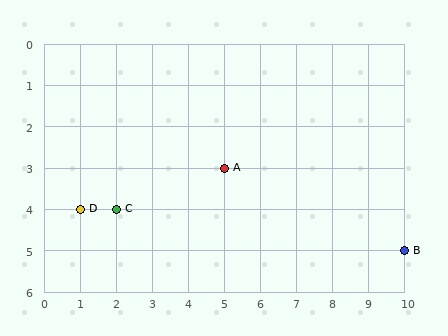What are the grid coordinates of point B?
Point B is at grid coordinates (10, 5).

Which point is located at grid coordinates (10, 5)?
Point B is at (10, 5).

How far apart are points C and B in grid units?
Points C and B are 8 columns and 1 row apart (about 8.1 grid units diagonally).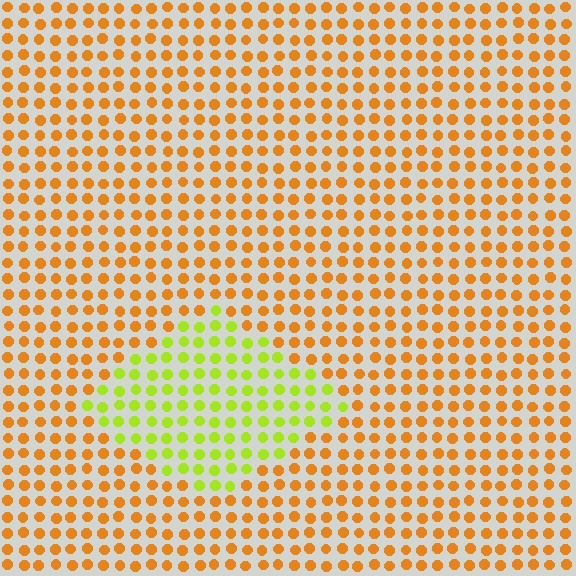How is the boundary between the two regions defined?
The boundary is defined purely by a slight shift in hue (about 50 degrees). Spacing, size, and orientation are identical on both sides.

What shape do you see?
I see a diamond.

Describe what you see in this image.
The image is filled with small orange elements in a uniform arrangement. A diamond-shaped region is visible where the elements are tinted to a slightly different hue, forming a subtle color boundary.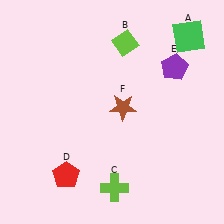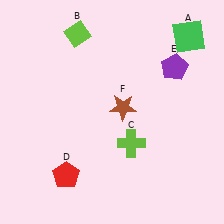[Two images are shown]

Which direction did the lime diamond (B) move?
The lime diamond (B) moved left.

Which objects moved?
The objects that moved are: the lime diamond (B), the lime cross (C).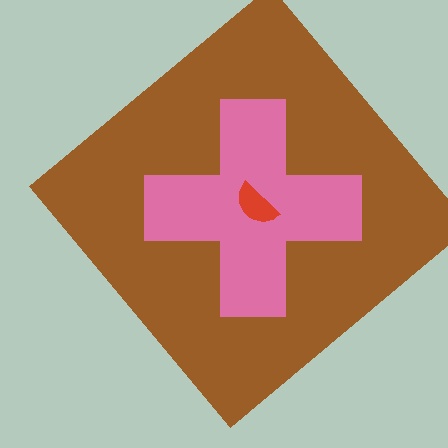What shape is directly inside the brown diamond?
The pink cross.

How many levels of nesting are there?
3.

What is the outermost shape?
The brown diamond.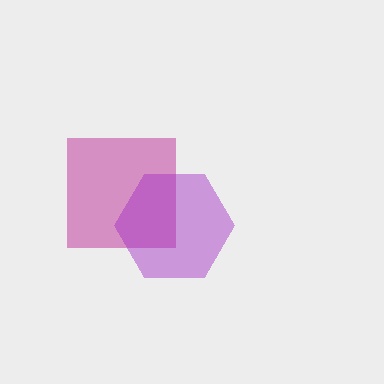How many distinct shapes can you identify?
There are 2 distinct shapes: a magenta square, a purple hexagon.